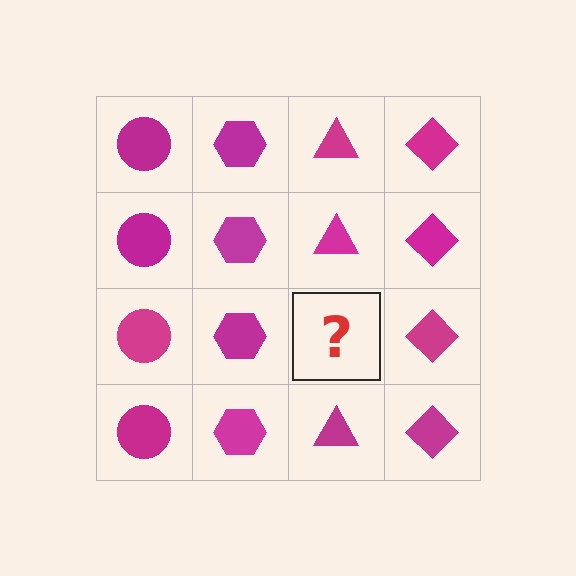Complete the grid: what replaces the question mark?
The question mark should be replaced with a magenta triangle.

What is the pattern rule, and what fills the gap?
The rule is that each column has a consistent shape. The gap should be filled with a magenta triangle.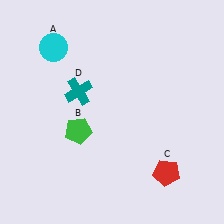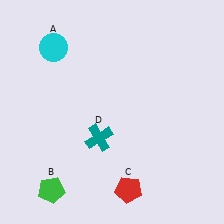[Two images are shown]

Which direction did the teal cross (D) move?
The teal cross (D) moved down.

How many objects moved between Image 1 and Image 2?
3 objects moved between the two images.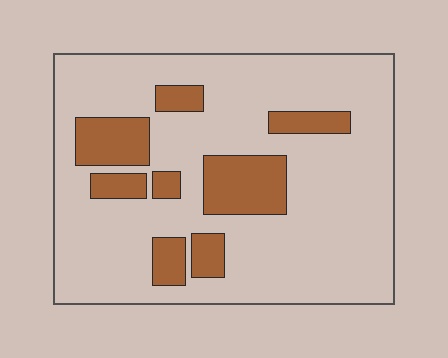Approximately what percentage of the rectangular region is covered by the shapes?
Approximately 20%.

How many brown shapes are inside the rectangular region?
8.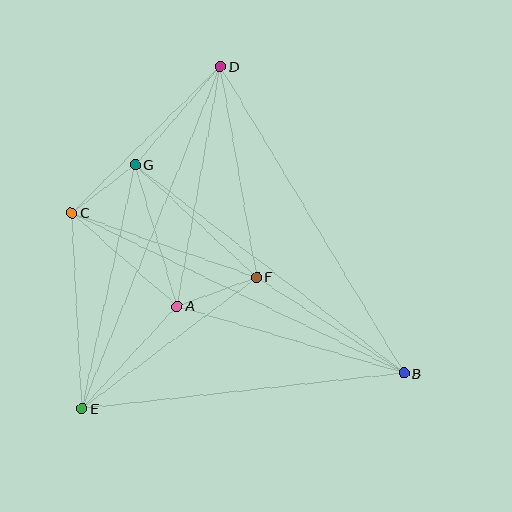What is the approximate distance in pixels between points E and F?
The distance between E and F is approximately 219 pixels.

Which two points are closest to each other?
Points C and G are closest to each other.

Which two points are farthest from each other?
Points B and C are farthest from each other.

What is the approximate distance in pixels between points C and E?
The distance between C and E is approximately 196 pixels.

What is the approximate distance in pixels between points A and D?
The distance between A and D is approximately 243 pixels.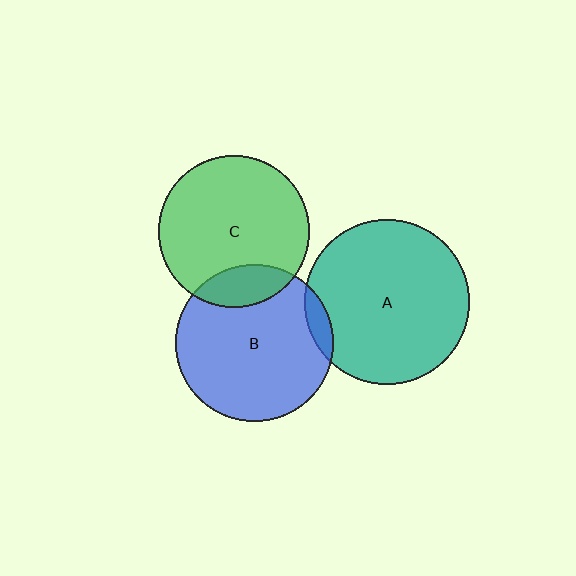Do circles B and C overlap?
Yes.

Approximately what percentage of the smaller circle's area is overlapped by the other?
Approximately 15%.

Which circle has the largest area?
Circle A (teal).